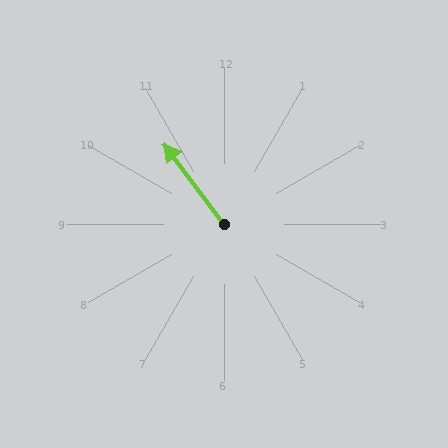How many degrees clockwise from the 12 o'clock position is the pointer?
Approximately 323 degrees.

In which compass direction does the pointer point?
Northwest.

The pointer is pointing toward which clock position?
Roughly 11 o'clock.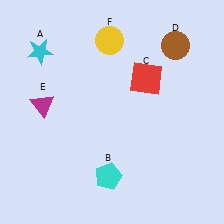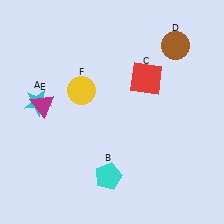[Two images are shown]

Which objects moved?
The objects that moved are: the cyan star (A), the yellow circle (F).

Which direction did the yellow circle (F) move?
The yellow circle (F) moved down.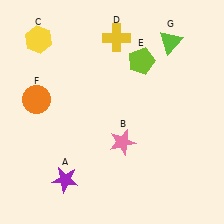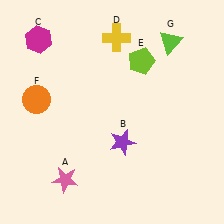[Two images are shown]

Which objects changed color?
A changed from purple to pink. B changed from pink to purple. C changed from yellow to magenta.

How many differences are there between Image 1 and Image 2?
There are 3 differences between the two images.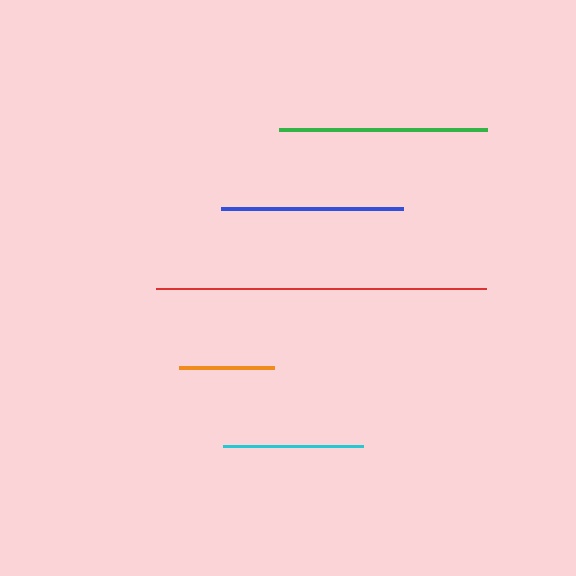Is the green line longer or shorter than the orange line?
The green line is longer than the orange line.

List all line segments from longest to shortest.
From longest to shortest: red, green, blue, cyan, orange.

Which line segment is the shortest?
The orange line is the shortest at approximately 95 pixels.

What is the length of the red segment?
The red segment is approximately 329 pixels long.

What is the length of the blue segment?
The blue segment is approximately 182 pixels long.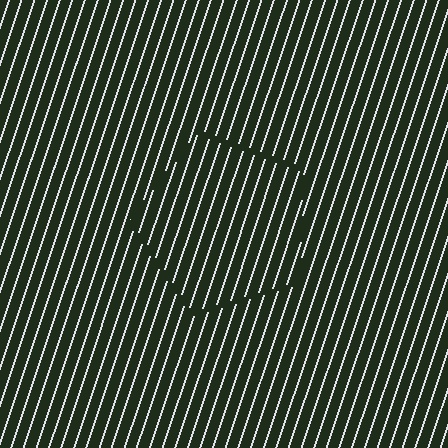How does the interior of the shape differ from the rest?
The interior of the shape contains the same grating, shifted by half a period — the contour is defined by the phase discontinuity where line-ends from the inner and outer gratings abut.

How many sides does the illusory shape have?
5 sides — the line-ends trace a pentagon.